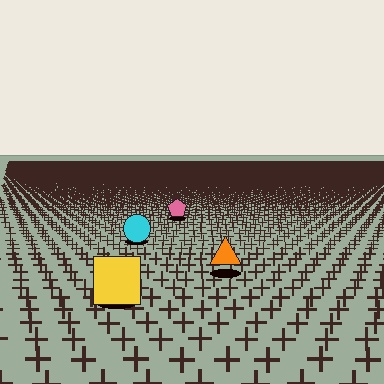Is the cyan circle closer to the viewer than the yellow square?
No. The yellow square is closer — you can tell from the texture gradient: the ground texture is coarser near it.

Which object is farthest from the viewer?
The pink pentagon is farthest from the viewer. It appears smaller and the ground texture around it is denser.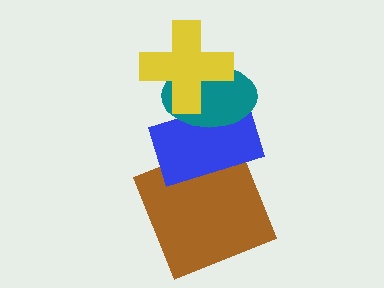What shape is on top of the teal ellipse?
The yellow cross is on top of the teal ellipse.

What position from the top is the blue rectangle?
The blue rectangle is 3rd from the top.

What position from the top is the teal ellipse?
The teal ellipse is 2nd from the top.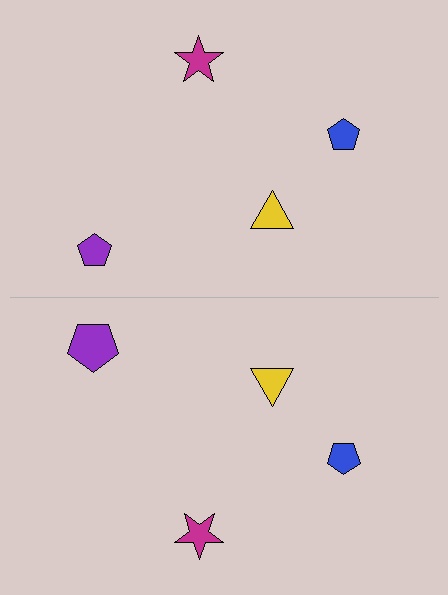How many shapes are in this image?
There are 8 shapes in this image.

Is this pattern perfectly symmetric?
No, the pattern is not perfectly symmetric. The purple pentagon on the bottom side has a different size than its mirror counterpart.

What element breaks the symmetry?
The purple pentagon on the bottom side has a different size than its mirror counterpart.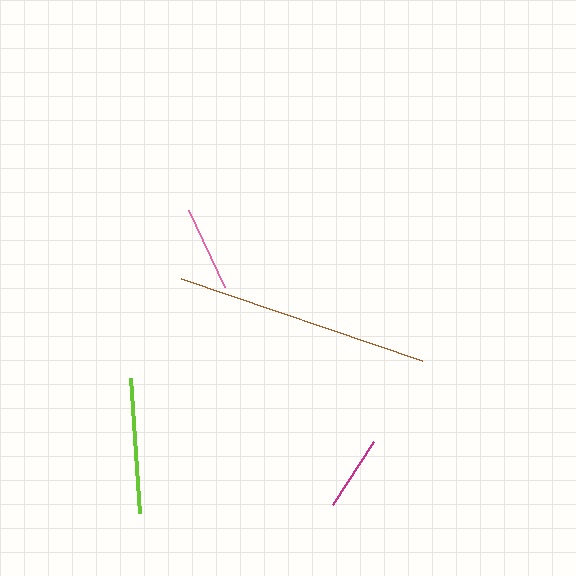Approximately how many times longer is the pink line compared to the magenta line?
The pink line is approximately 1.1 times the length of the magenta line.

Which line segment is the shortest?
The magenta line is the shortest at approximately 75 pixels.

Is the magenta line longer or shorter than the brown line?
The brown line is longer than the magenta line.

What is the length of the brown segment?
The brown segment is approximately 255 pixels long.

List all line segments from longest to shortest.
From longest to shortest: brown, lime, pink, magenta.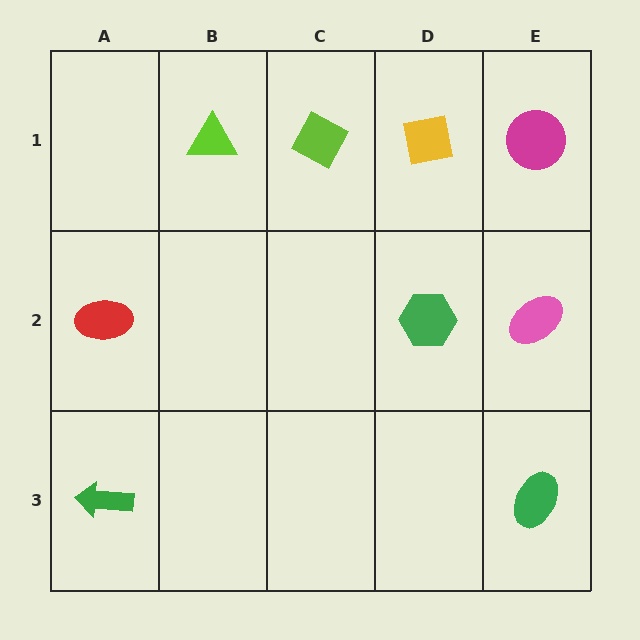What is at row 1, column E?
A magenta circle.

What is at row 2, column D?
A green hexagon.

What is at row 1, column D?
A yellow square.